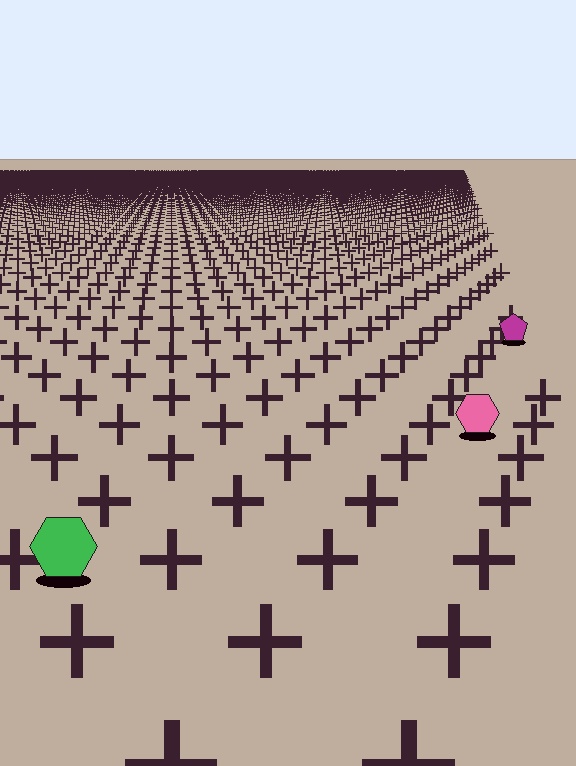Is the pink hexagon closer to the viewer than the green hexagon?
No. The green hexagon is closer — you can tell from the texture gradient: the ground texture is coarser near it.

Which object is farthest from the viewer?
The magenta pentagon is farthest from the viewer. It appears smaller and the ground texture around it is denser.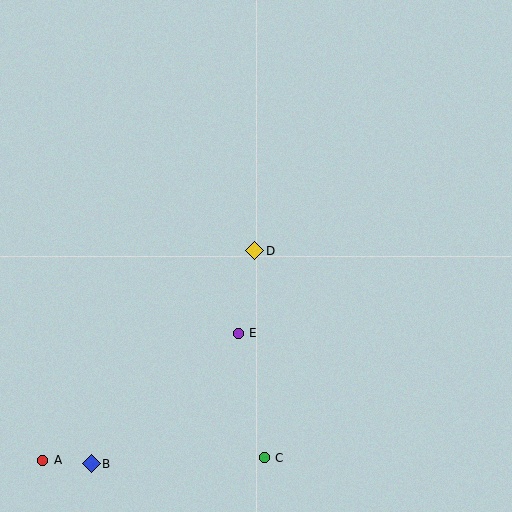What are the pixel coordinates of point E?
Point E is at (238, 333).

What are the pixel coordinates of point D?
Point D is at (255, 251).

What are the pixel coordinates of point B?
Point B is at (91, 464).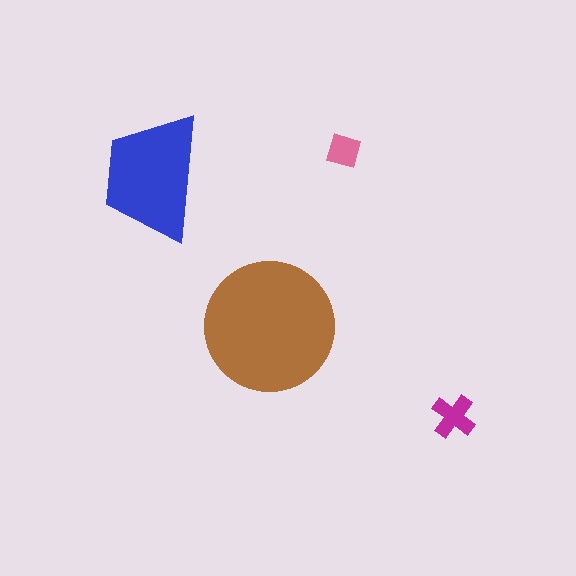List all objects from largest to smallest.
The brown circle, the blue trapezoid, the magenta cross, the pink diamond.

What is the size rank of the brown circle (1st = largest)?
1st.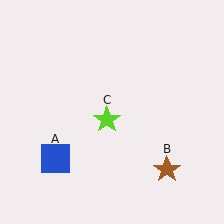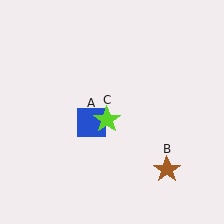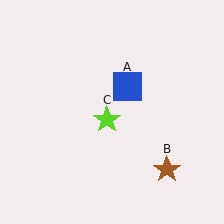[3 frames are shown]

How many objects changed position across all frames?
1 object changed position: blue square (object A).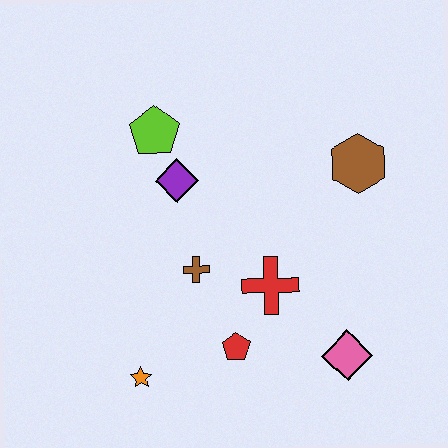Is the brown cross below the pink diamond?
No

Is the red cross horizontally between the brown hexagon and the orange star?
Yes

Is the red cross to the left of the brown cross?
No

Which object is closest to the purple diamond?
The lime pentagon is closest to the purple diamond.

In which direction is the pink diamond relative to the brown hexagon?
The pink diamond is below the brown hexagon.